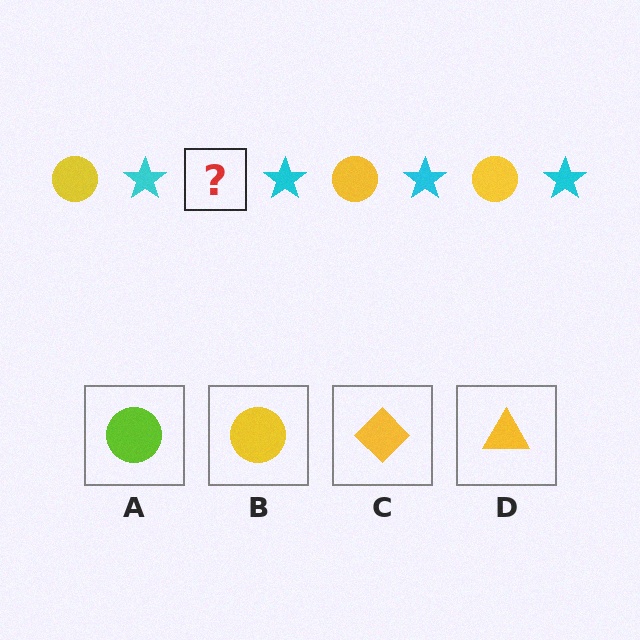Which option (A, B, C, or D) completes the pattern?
B.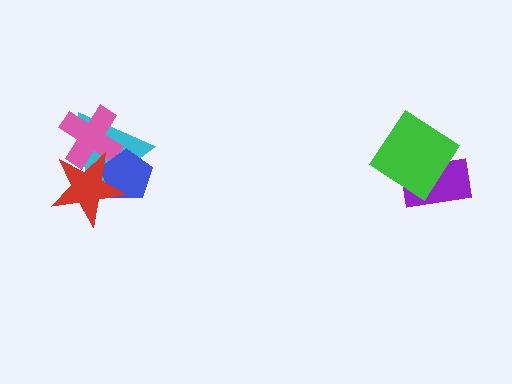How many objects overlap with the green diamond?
1 object overlaps with the green diamond.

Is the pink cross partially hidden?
Yes, it is partially covered by another shape.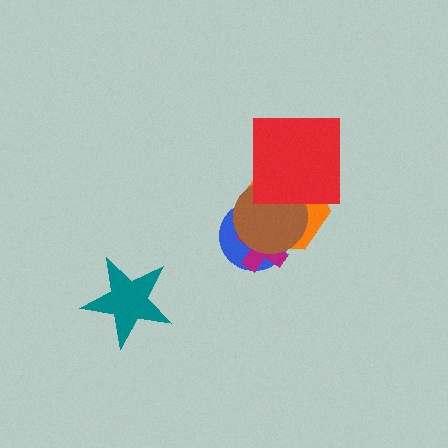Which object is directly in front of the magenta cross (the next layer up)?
The orange hexagon is directly in front of the magenta cross.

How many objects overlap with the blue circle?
3 objects overlap with the blue circle.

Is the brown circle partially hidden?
Yes, it is partially covered by another shape.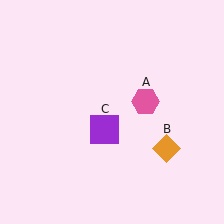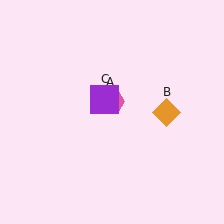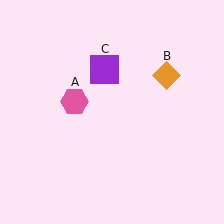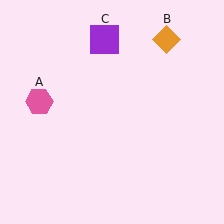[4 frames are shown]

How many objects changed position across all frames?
3 objects changed position: pink hexagon (object A), orange diamond (object B), purple square (object C).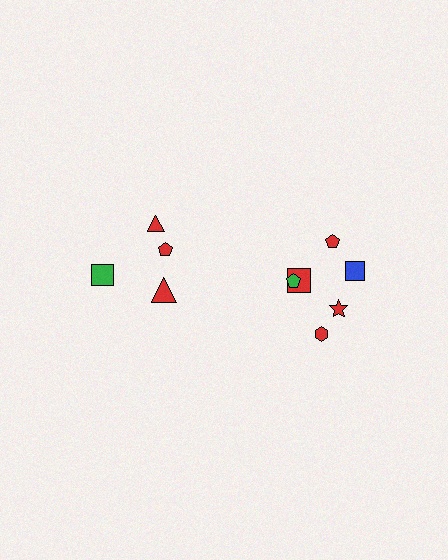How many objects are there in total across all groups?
There are 10 objects.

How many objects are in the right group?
There are 6 objects.